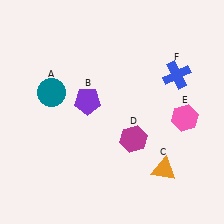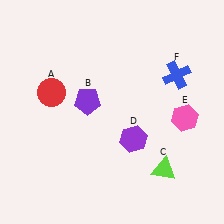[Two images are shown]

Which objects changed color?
A changed from teal to red. C changed from orange to lime. D changed from magenta to purple.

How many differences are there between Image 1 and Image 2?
There are 3 differences between the two images.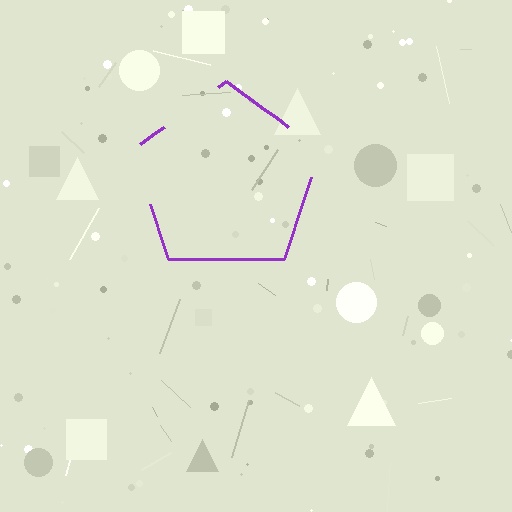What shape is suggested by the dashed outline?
The dashed outline suggests a pentagon.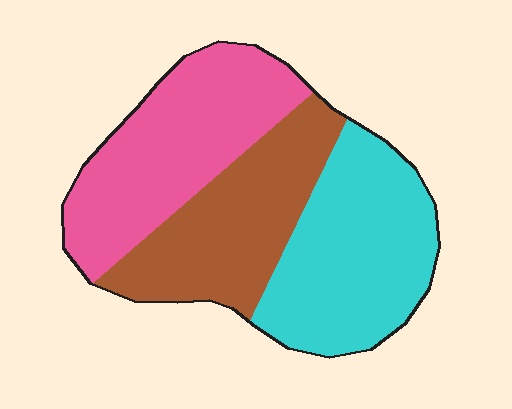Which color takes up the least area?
Brown, at roughly 30%.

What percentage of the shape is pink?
Pink covers 35% of the shape.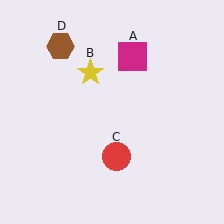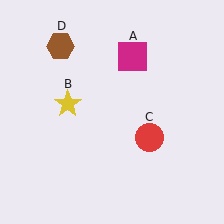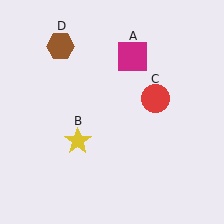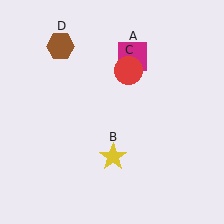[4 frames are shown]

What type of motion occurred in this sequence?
The yellow star (object B), red circle (object C) rotated counterclockwise around the center of the scene.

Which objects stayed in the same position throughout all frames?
Magenta square (object A) and brown hexagon (object D) remained stationary.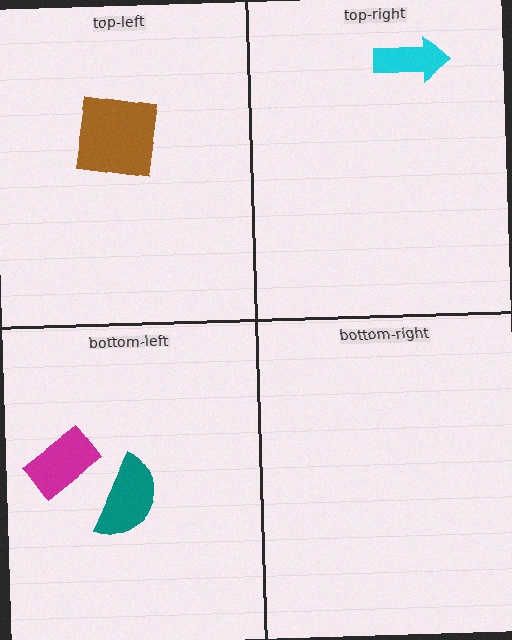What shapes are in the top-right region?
The cyan arrow.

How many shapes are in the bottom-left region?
2.